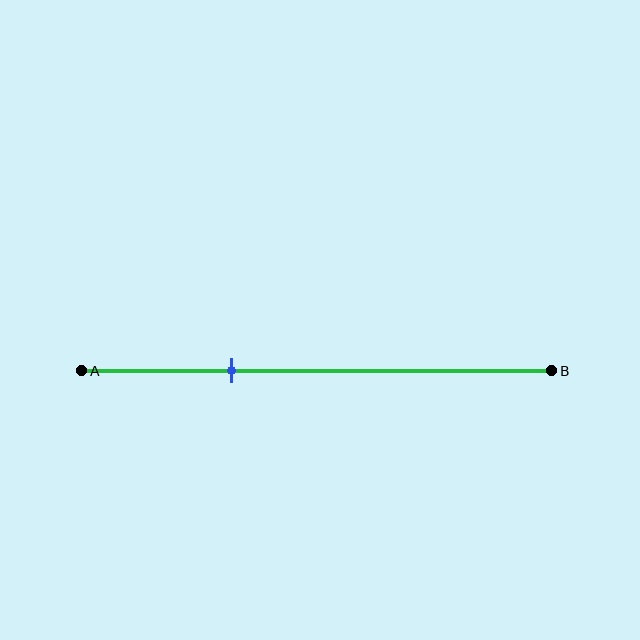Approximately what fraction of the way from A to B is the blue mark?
The blue mark is approximately 30% of the way from A to B.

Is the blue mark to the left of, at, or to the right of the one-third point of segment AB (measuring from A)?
The blue mark is approximately at the one-third point of segment AB.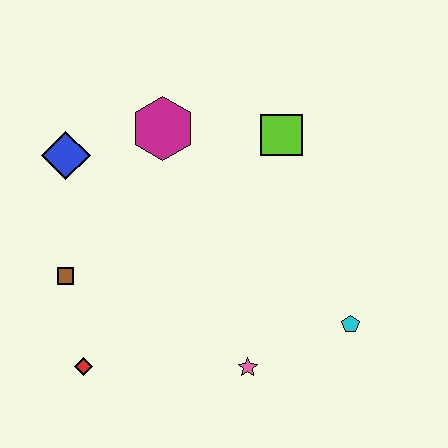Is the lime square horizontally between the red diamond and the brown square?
No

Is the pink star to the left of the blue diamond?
No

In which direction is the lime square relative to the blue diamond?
The lime square is to the right of the blue diamond.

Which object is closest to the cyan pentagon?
The pink star is closest to the cyan pentagon.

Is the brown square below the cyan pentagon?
No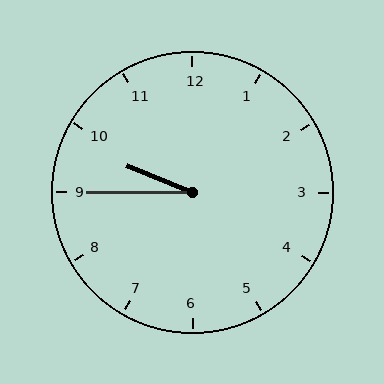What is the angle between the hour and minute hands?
Approximately 22 degrees.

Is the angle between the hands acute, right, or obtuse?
It is acute.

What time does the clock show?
9:45.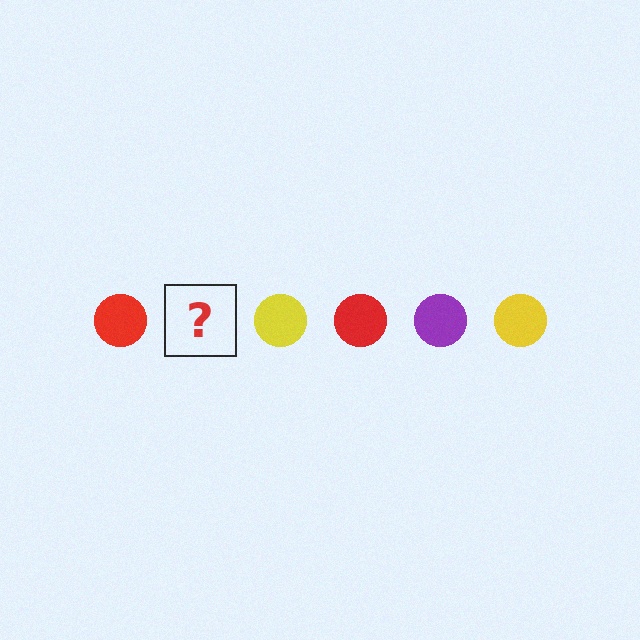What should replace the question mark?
The question mark should be replaced with a purple circle.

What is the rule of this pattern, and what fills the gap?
The rule is that the pattern cycles through red, purple, yellow circles. The gap should be filled with a purple circle.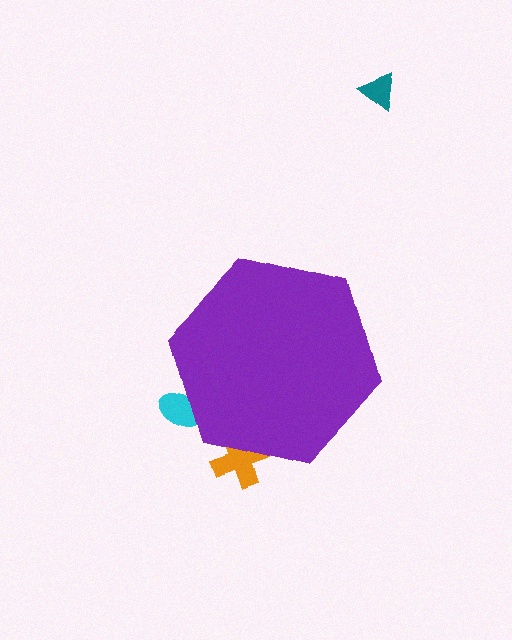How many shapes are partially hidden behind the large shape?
2 shapes are partially hidden.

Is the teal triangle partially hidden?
No, the teal triangle is fully visible.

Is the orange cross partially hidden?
Yes, the orange cross is partially hidden behind the purple hexagon.